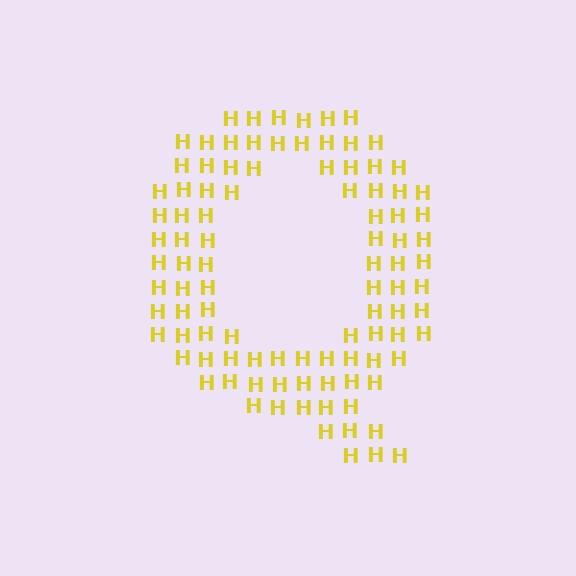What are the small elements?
The small elements are letter H's.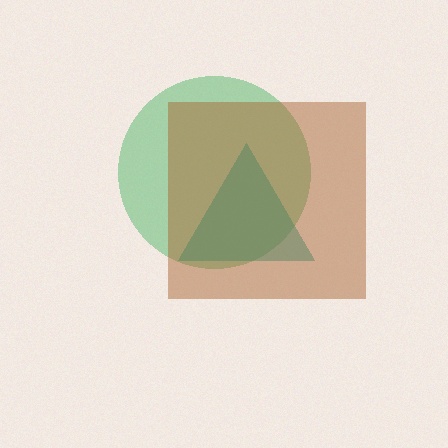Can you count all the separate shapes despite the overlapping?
Yes, there are 3 separate shapes.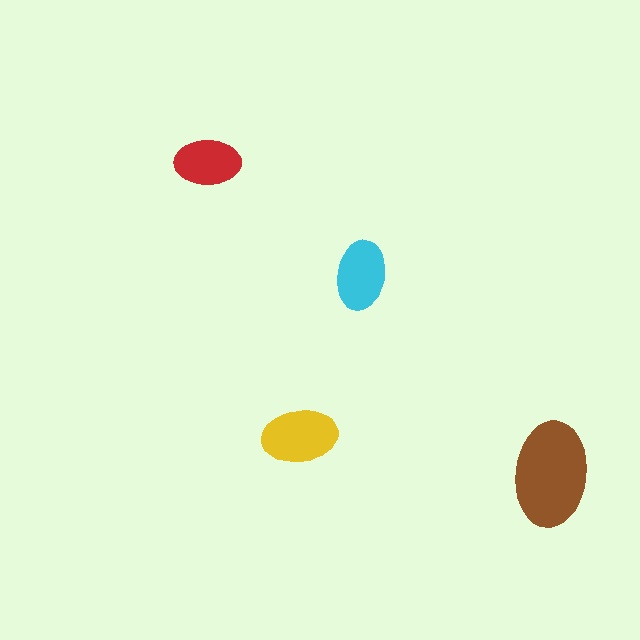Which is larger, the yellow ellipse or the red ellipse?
The yellow one.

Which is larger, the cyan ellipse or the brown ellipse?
The brown one.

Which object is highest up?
The red ellipse is topmost.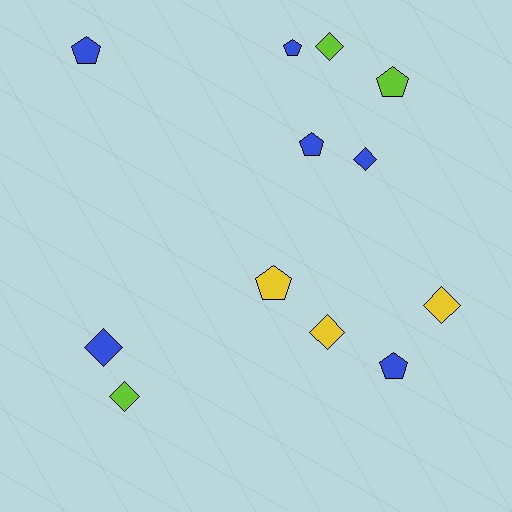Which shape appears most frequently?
Pentagon, with 6 objects.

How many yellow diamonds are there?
There are 2 yellow diamonds.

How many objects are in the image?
There are 12 objects.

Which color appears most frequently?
Blue, with 6 objects.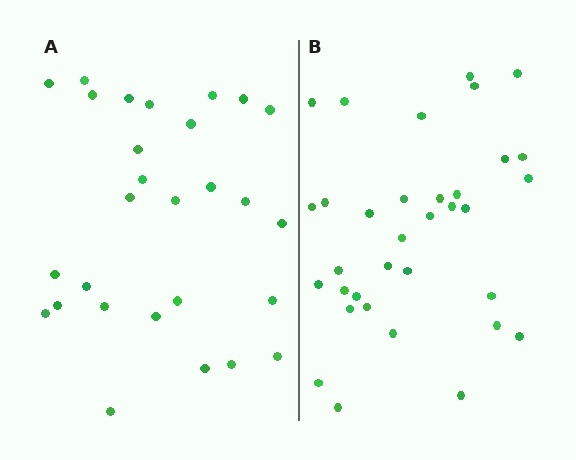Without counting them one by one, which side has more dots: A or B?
Region B (the right region) has more dots.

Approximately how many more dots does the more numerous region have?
Region B has about 6 more dots than region A.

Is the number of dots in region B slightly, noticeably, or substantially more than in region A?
Region B has only slightly more — the two regions are fairly close. The ratio is roughly 1.2 to 1.